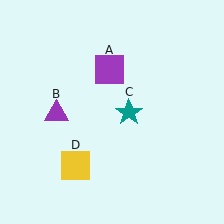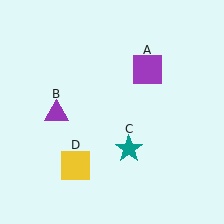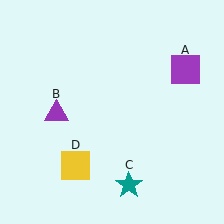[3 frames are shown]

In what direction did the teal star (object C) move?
The teal star (object C) moved down.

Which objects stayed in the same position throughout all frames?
Purple triangle (object B) and yellow square (object D) remained stationary.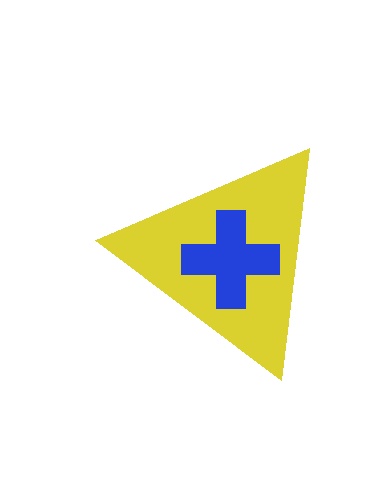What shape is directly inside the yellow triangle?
The blue cross.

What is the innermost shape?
The blue cross.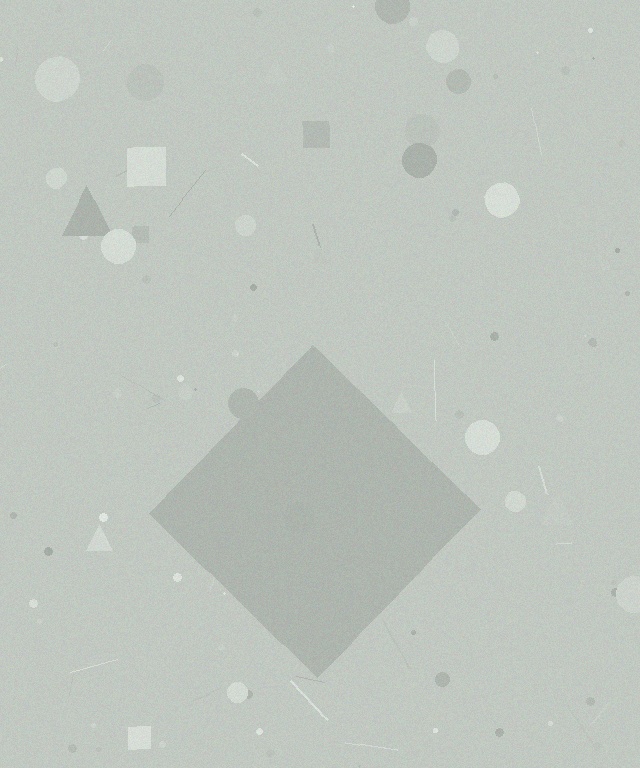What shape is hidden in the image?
A diamond is hidden in the image.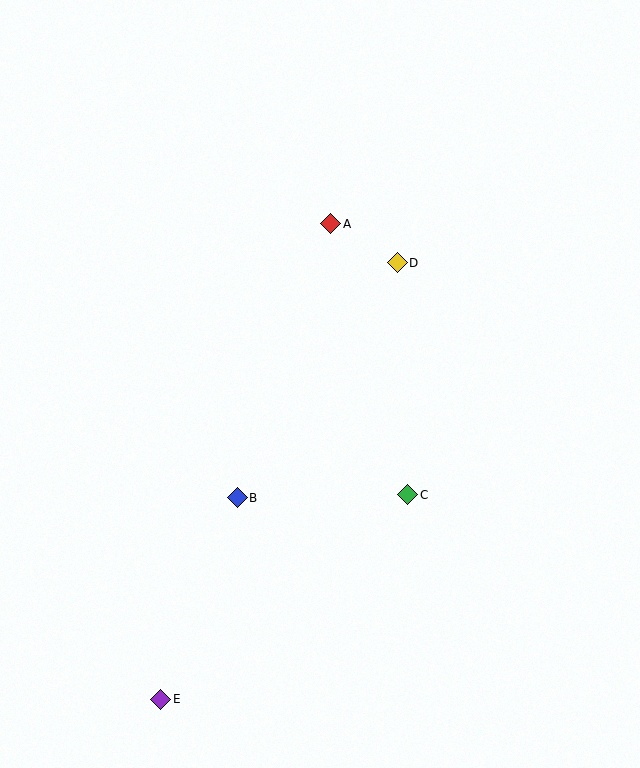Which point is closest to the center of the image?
Point B at (237, 498) is closest to the center.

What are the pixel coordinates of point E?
Point E is at (161, 699).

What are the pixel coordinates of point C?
Point C is at (408, 495).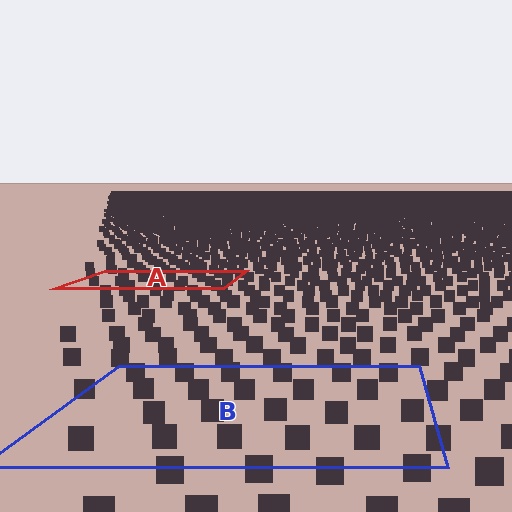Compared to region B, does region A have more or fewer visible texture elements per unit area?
Region A has more texture elements per unit area — they are packed more densely because it is farther away.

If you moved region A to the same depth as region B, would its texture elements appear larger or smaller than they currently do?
They would appear larger. At a closer depth, the same texture elements are projected at a bigger on-screen size.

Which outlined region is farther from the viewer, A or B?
Region A is farther from the viewer — the texture elements inside it appear smaller and more densely packed.